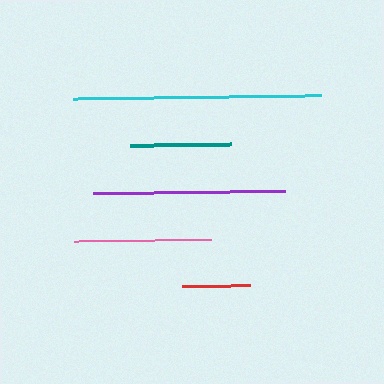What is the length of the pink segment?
The pink segment is approximately 137 pixels long.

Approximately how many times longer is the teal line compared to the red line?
The teal line is approximately 1.5 times the length of the red line.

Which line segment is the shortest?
The red line is the shortest at approximately 68 pixels.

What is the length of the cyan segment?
The cyan segment is approximately 249 pixels long.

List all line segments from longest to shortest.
From longest to shortest: cyan, purple, pink, teal, red.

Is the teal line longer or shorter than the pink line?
The pink line is longer than the teal line.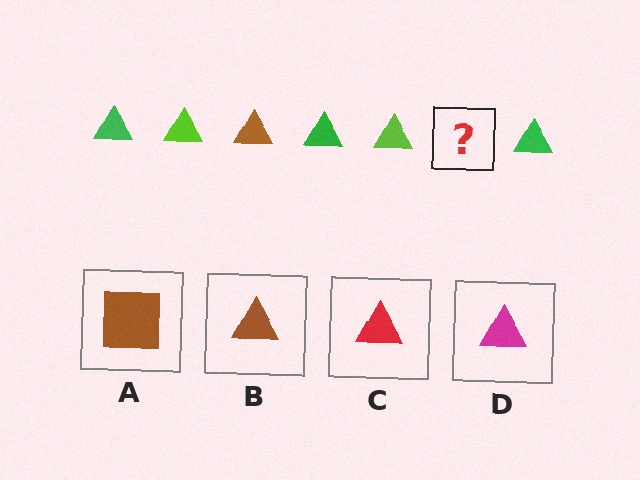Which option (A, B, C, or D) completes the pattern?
B.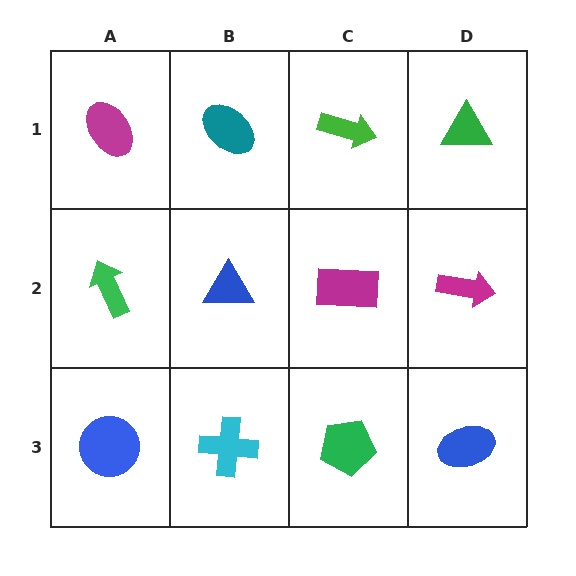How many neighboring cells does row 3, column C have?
3.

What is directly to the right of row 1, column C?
A green triangle.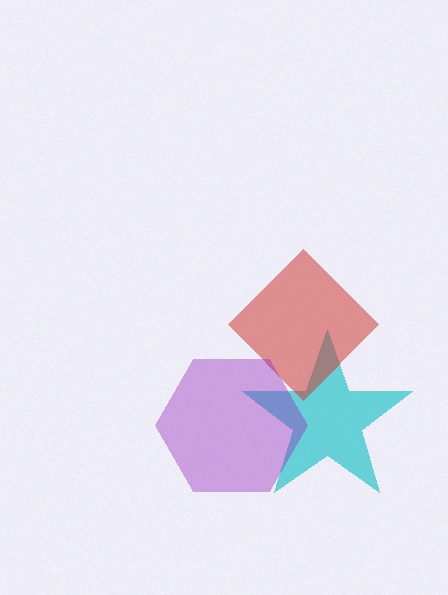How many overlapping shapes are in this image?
There are 3 overlapping shapes in the image.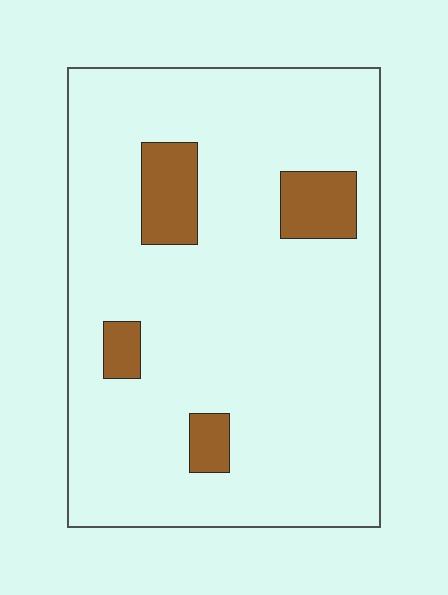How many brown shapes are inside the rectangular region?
4.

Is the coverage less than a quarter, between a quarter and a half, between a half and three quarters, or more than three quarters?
Less than a quarter.